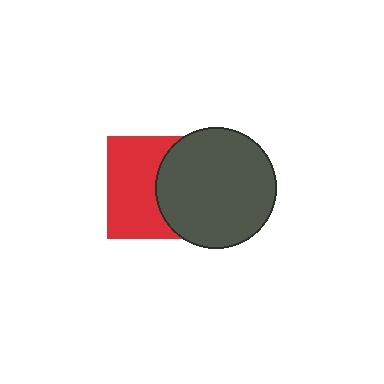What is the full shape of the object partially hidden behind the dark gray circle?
The partially hidden object is a red square.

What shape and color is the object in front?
The object in front is a dark gray circle.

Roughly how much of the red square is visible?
About half of it is visible (roughly 55%).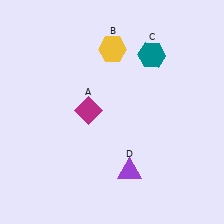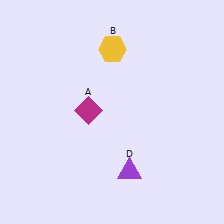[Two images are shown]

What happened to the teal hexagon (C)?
The teal hexagon (C) was removed in Image 2. It was in the top-right area of Image 1.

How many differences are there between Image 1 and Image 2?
There is 1 difference between the two images.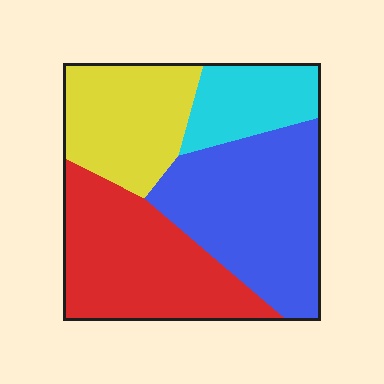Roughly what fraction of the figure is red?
Red covers about 30% of the figure.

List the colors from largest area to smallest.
From largest to smallest: blue, red, yellow, cyan.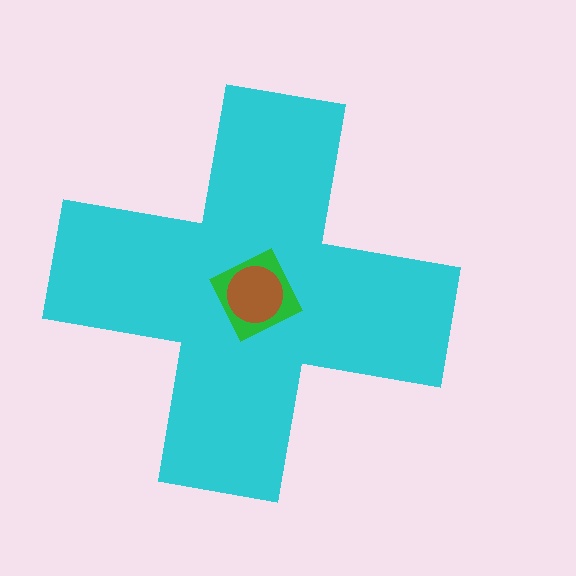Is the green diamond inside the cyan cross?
Yes.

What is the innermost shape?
The brown circle.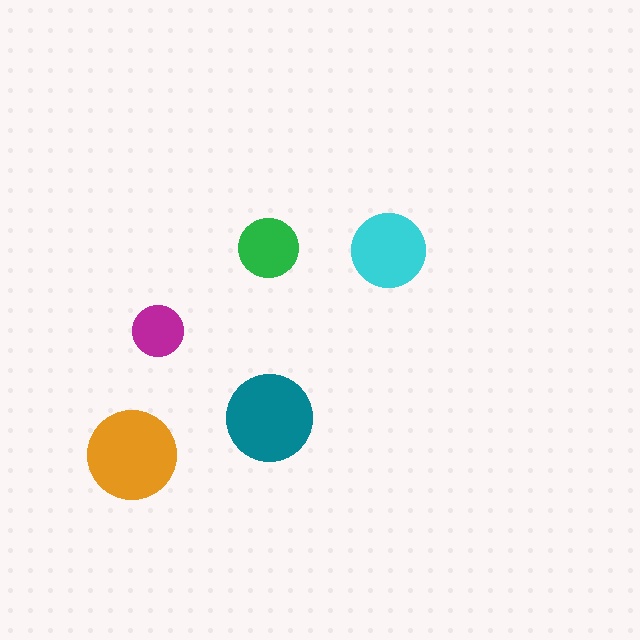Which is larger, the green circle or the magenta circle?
The green one.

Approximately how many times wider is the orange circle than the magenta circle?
About 1.5 times wider.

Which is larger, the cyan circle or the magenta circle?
The cyan one.